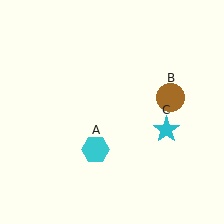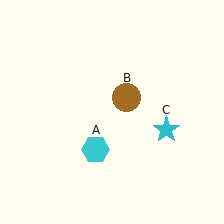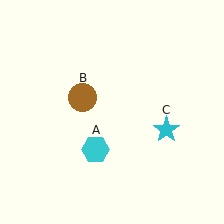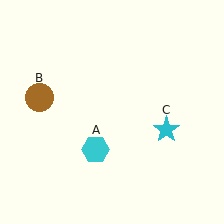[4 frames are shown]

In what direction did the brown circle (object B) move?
The brown circle (object B) moved left.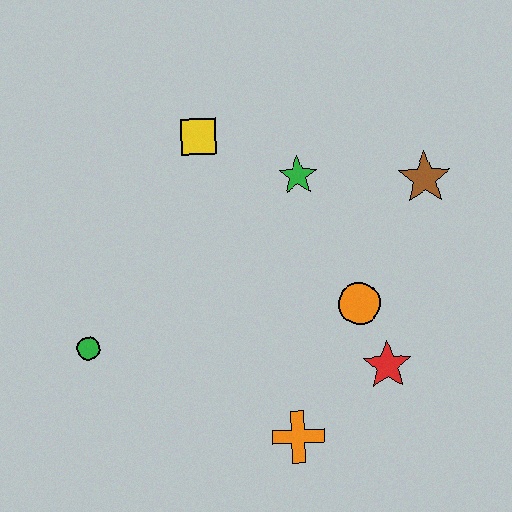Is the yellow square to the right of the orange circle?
No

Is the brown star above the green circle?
Yes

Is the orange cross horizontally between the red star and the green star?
No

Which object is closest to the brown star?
The green star is closest to the brown star.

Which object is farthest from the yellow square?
The orange cross is farthest from the yellow square.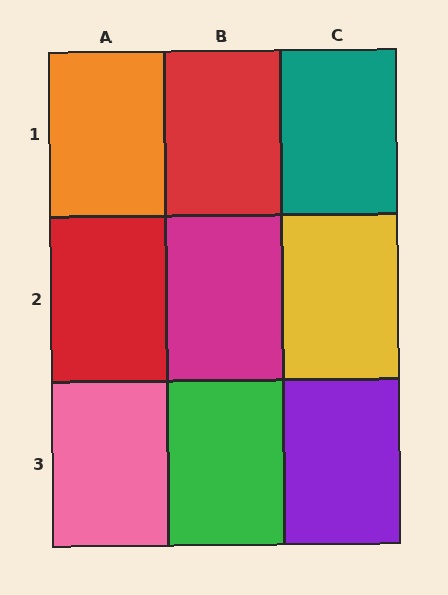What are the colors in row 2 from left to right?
Red, magenta, yellow.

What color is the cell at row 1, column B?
Red.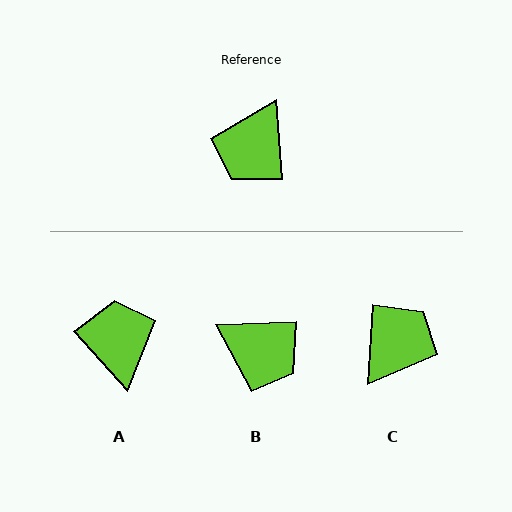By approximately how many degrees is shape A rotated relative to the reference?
Approximately 142 degrees clockwise.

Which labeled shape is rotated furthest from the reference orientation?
C, about 173 degrees away.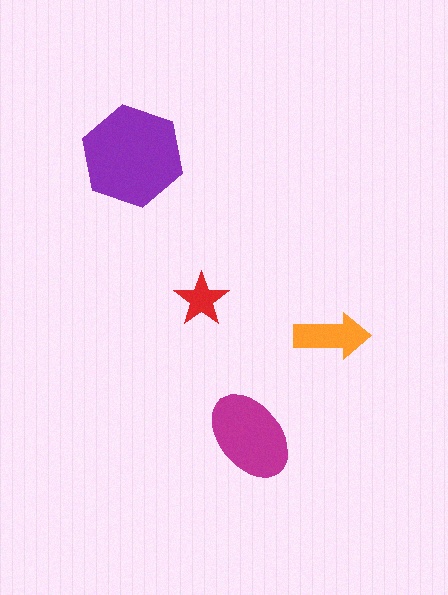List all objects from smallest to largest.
The red star, the orange arrow, the magenta ellipse, the purple hexagon.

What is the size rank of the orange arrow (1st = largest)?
3rd.